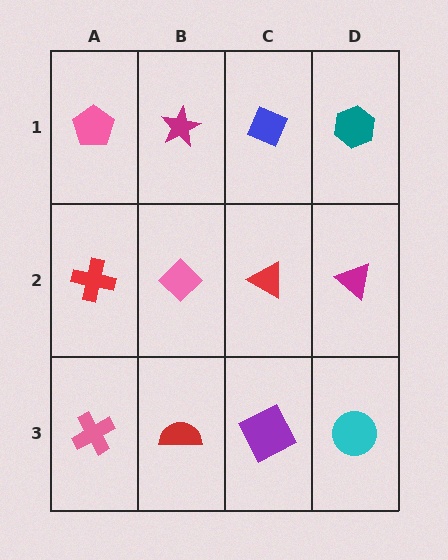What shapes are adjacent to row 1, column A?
A red cross (row 2, column A), a magenta star (row 1, column B).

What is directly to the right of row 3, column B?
A purple square.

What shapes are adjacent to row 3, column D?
A magenta triangle (row 2, column D), a purple square (row 3, column C).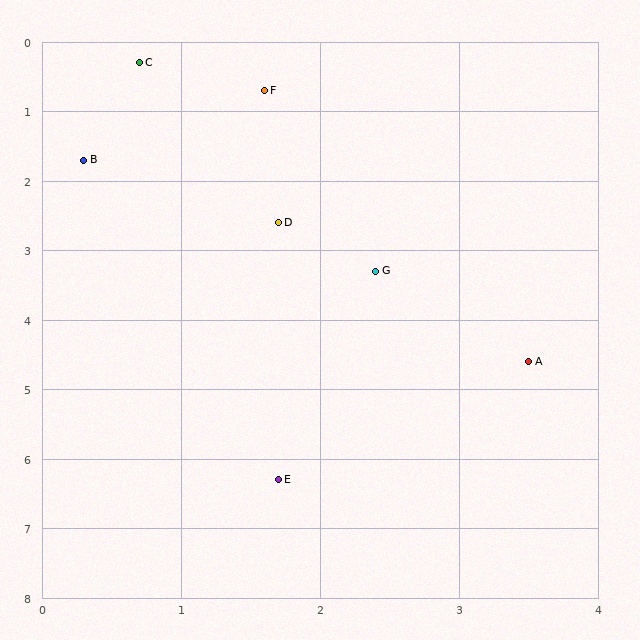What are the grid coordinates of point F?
Point F is at approximately (1.6, 0.7).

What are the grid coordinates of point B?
Point B is at approximately (0.3, 1.7).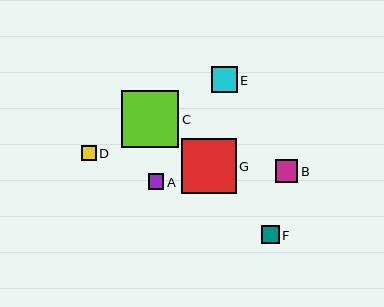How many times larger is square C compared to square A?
Square C is approximately 3.7 times the size of square A.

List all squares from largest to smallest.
From largest to smallest: C, G, E, B, F, A, D.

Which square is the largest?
Square C is the largest with a size of approximately 57 pixels.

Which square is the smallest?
Square D is the smallest with a size of approximately 15 pixels.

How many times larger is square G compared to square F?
Square G is approximately 3.1 times the size of square F.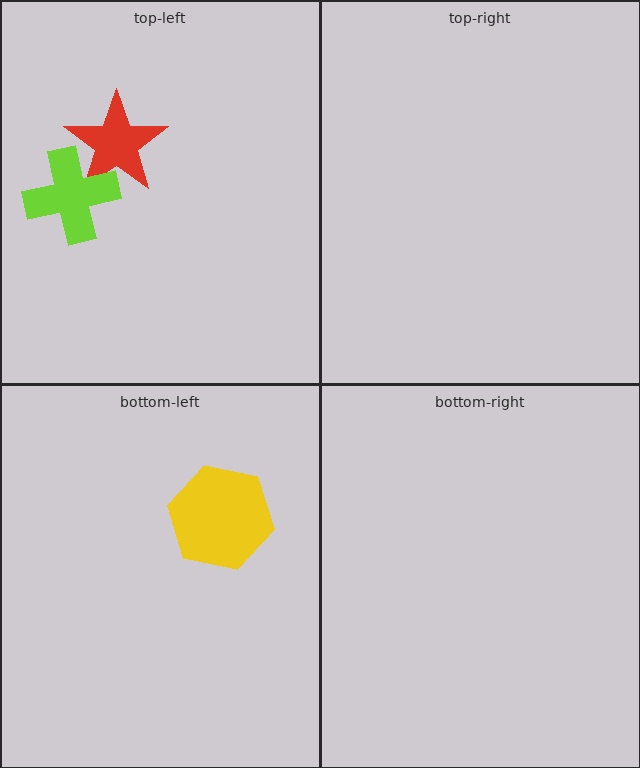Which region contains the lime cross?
The top-left region.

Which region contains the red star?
The top-left region.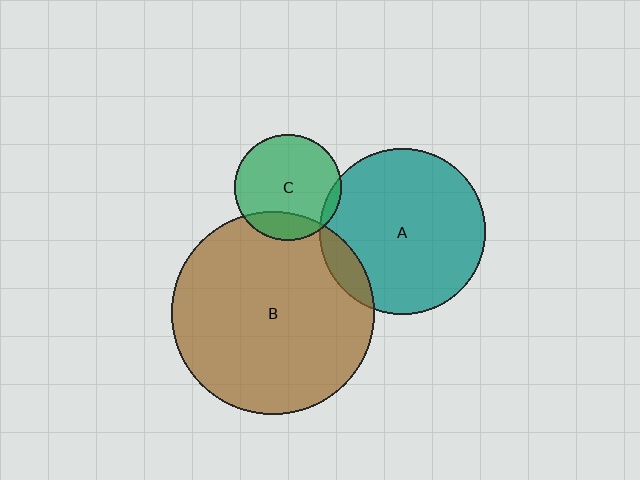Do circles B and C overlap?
Yes.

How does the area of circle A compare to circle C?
Approximately 2.4 times.